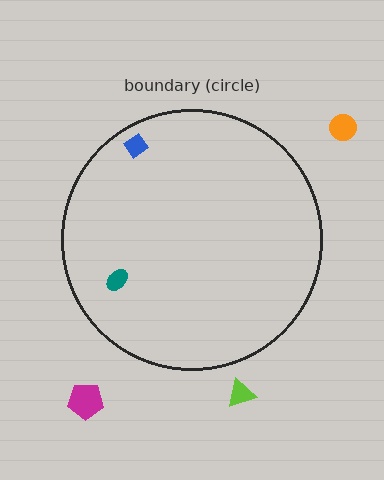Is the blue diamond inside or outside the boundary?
Inside.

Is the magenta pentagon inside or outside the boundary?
Outside.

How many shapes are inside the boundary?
2 inside, 3 outside.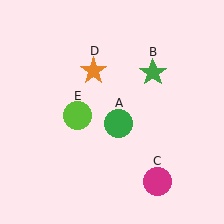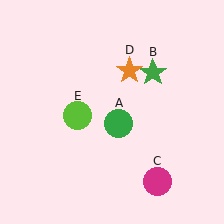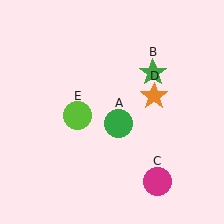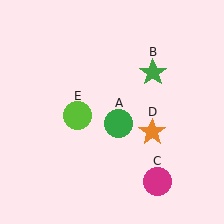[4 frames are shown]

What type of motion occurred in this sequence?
The orange star (object D) rotated clockwise around the center of the scene.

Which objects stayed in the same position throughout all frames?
Green circle (object A) and green star (object B) and magenta circle (object C) and lime circle (object E) remained stationary.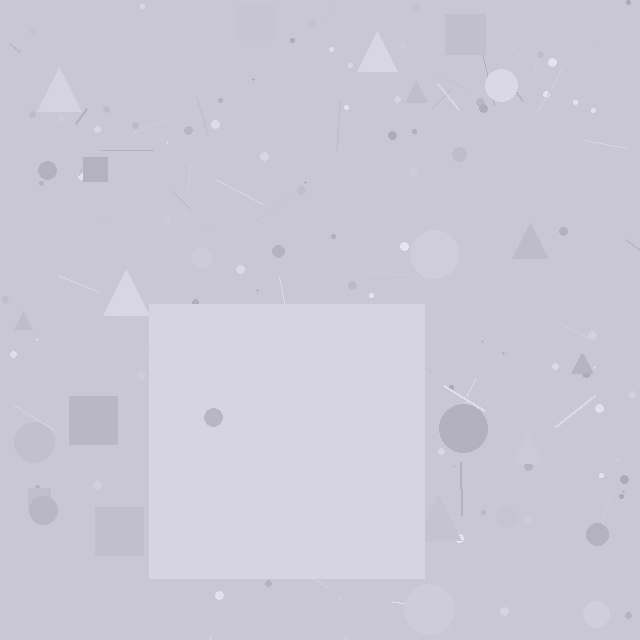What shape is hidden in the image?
A square is hidden in the image.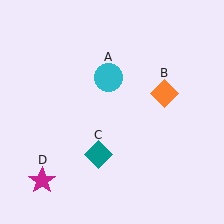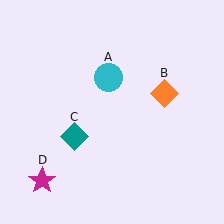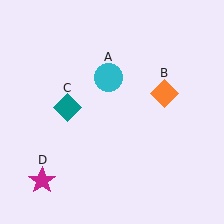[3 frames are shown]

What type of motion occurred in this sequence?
The teal diamond (object C) rotated clockwise around the center of the scene.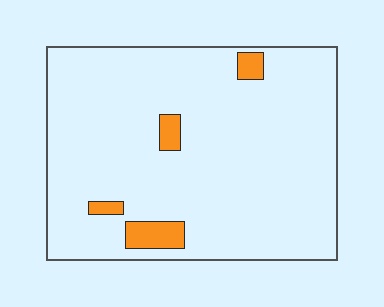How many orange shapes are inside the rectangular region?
4.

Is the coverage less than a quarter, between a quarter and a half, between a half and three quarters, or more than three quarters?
Less than a quarter.